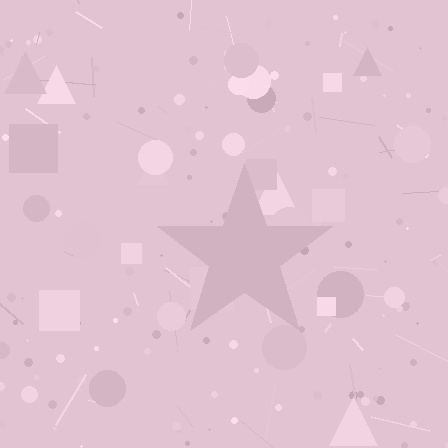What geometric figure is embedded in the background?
A star is embedded in the background.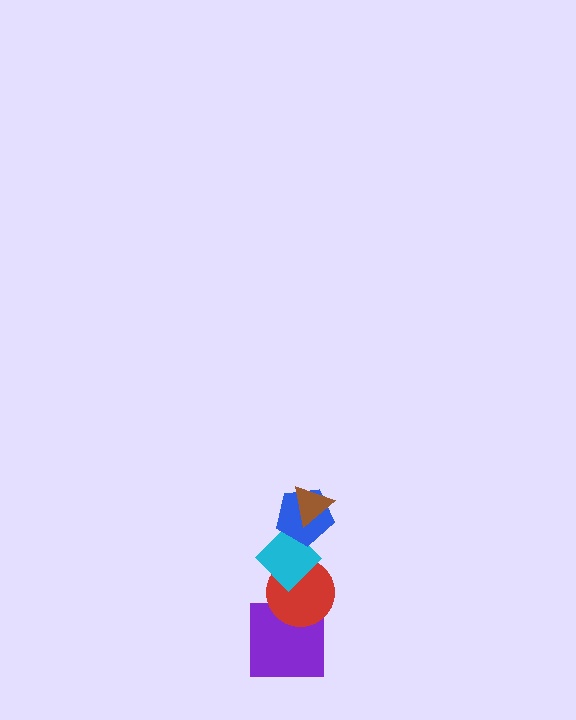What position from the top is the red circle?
The red circle is 4th from the top.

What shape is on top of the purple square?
The red circle is on top of the purple square.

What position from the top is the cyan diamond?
The cyan diamond is 3rd from the top.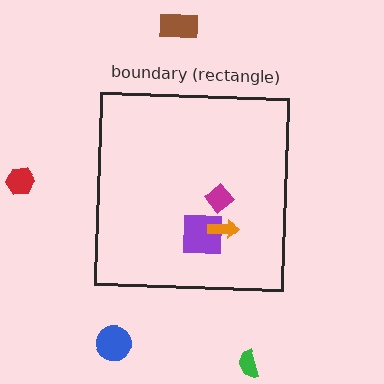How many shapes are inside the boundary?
3 inside, 4 outside.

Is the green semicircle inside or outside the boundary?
Outside.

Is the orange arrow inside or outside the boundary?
Inside.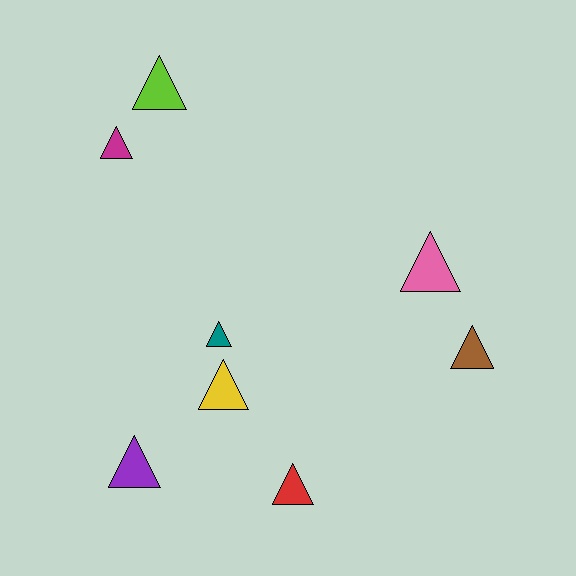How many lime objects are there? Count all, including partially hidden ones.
There is 1 lime object.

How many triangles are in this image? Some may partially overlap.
There are 8 triangles.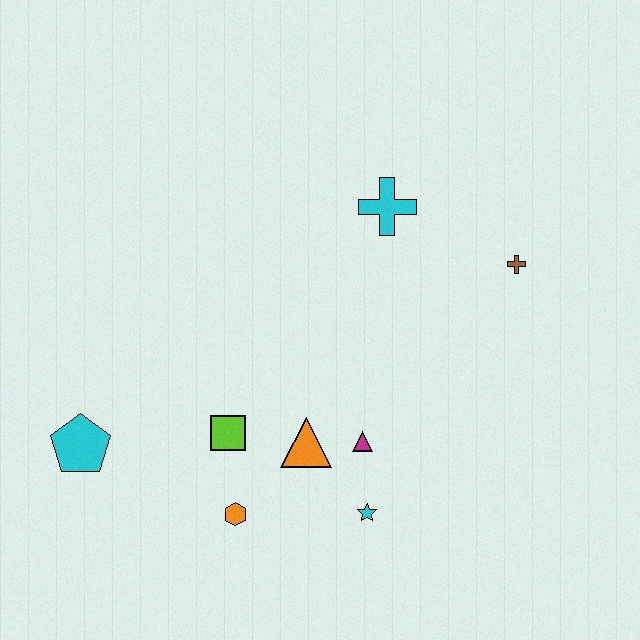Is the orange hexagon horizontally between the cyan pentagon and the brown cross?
Yes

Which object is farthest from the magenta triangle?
The cyan pentagon is farthest from the magenta triangle.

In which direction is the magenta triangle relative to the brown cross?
The magenta triangle is below the brown cross.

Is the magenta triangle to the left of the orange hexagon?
No